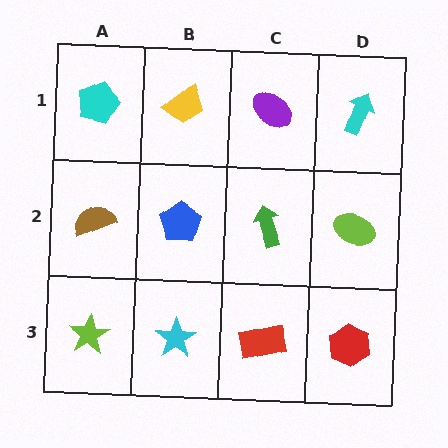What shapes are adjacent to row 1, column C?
A green arrow (row 2, column C), a yellow trapezoid (row 1, column B), a cyan arrow (row 1, column D).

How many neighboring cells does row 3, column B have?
3.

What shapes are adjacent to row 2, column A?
A cyan pentagon (row 1, column A), a lime star (row 3, column A), a blue pentagon (row 2, column B).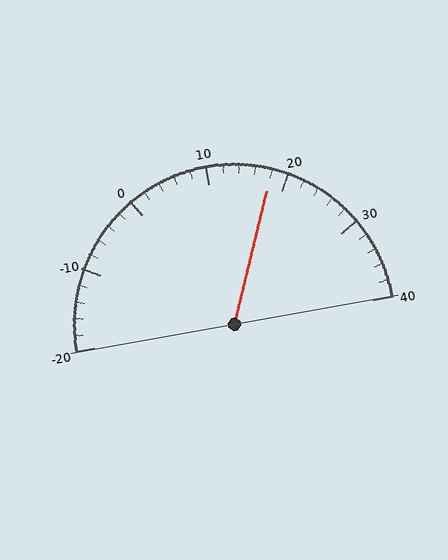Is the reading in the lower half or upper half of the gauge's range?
The reading is in the upper half of the range (-20 to 40).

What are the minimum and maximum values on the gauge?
The gauge ranges from -20 to 40.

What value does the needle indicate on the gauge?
The needle indicates approximately 18.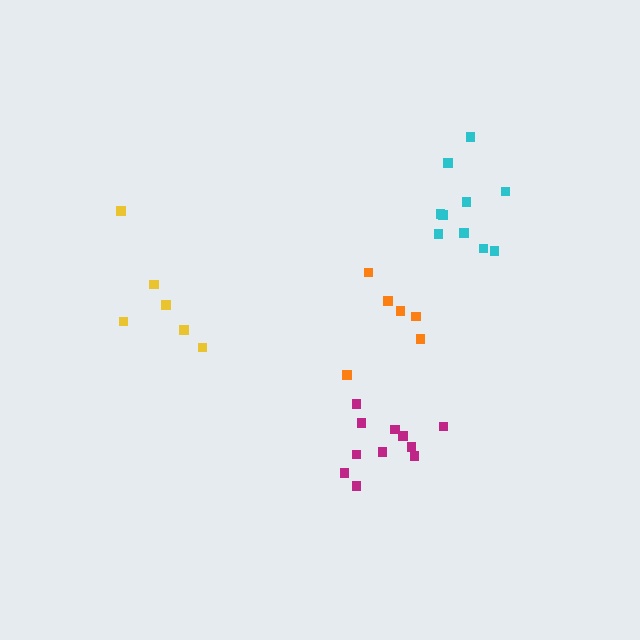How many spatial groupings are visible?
There are 4 spatial groupings.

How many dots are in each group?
Group 1: 6 dots, Group 2: 11 dots, Group 3: 10 dots, Group 4: 6 dots (33 total).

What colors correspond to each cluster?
The clusters are colored: orange, magenta, cyan, yellow.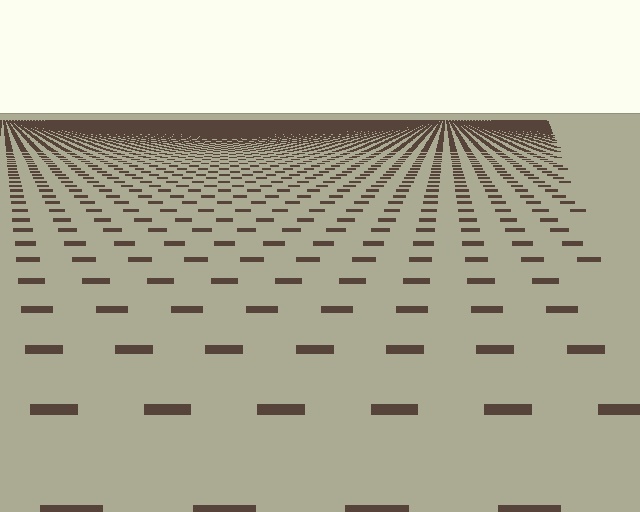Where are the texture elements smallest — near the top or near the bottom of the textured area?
Near the top.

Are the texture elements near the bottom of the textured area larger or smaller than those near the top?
Larger. Near the bottom, elements are closer to the viewer and appear at a bigger on-screen size.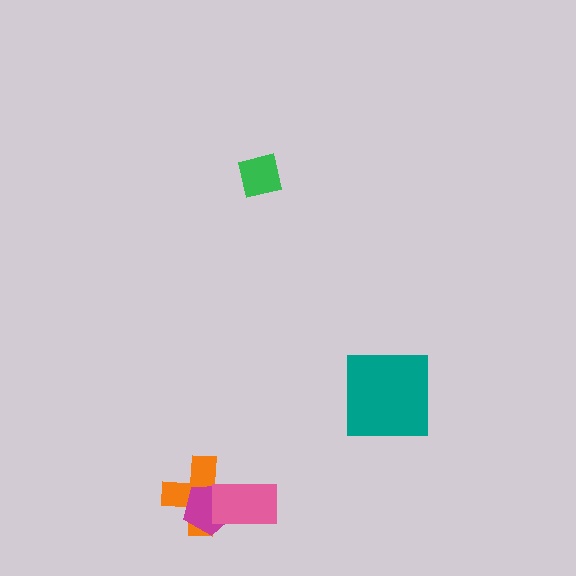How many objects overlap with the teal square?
0 objects overlap with the teal square.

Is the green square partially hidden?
No, no other shape covers it.